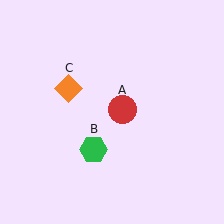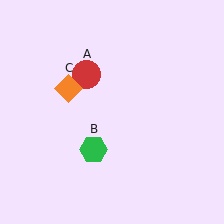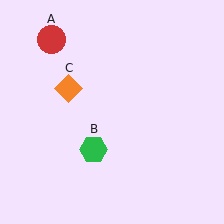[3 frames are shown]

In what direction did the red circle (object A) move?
The red circle (object A) moved up and to the left.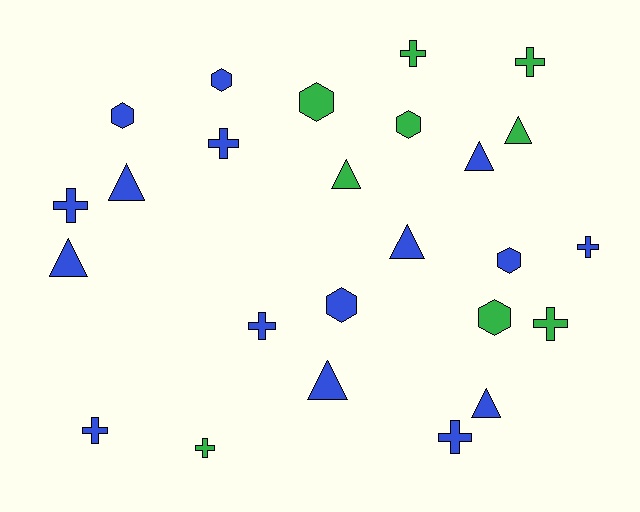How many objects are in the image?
There are 25 objects.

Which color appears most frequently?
Blue, with 16 objects.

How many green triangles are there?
There are 2 green triangles.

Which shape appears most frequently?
Cross, with 10 objects.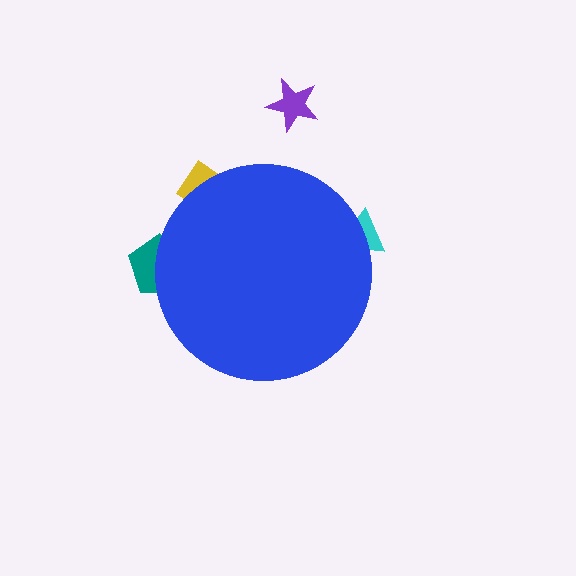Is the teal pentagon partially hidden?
Yes, the teal pentagon is partially hidden behind the blue circle.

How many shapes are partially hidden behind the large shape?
3 shapes are partially hidden.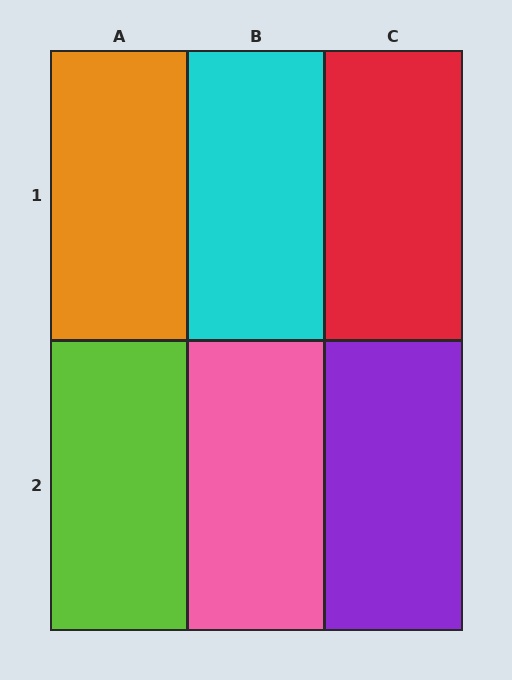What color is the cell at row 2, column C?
Purple.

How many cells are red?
1 cell is red.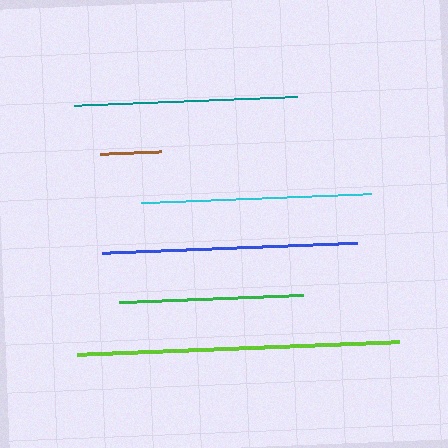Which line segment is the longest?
The lime line is the longest at approximately 321 pixels.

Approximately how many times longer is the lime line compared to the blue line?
The lime line is approximately 1.3 times the length of the blue line.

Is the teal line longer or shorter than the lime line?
The lime line is longer than the teal line.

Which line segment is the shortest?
The brown line is the shortest at approximately 61 pixels.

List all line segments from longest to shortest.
From longest to shortest: lime, blue, cyan, teal, green, brown.